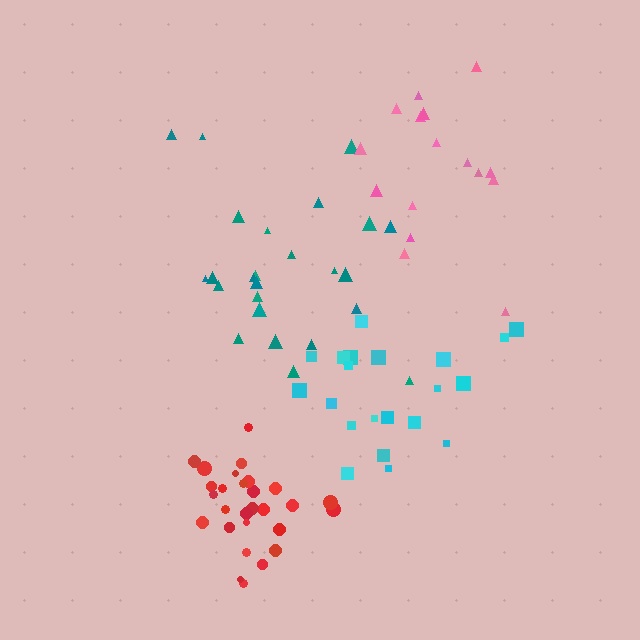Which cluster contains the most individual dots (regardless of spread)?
Red (29).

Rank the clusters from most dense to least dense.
red, teal, cyan, pink.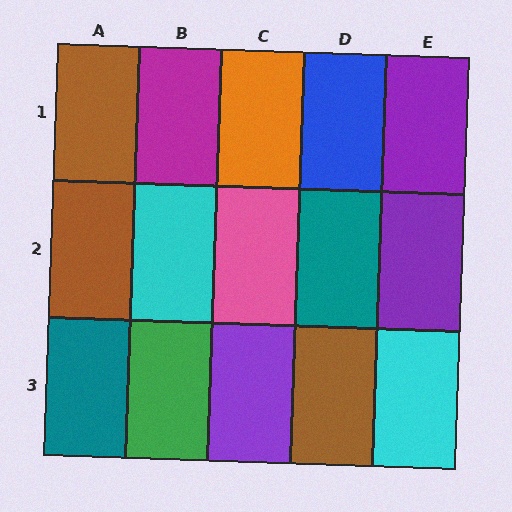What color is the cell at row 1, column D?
Blue.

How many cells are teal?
2 cells are teal.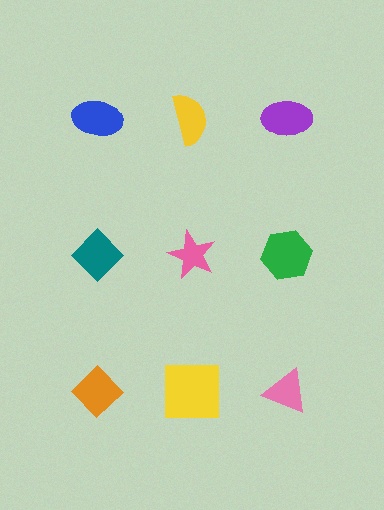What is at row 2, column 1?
A teal diamond.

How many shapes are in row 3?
3 shapes.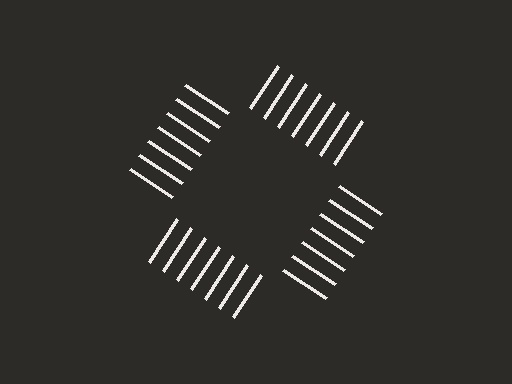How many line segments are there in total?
28 — 7 along each of the 4 edges.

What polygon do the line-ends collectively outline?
An illusory square — the line segments terminate on its edges but no continuous stroke is drawn.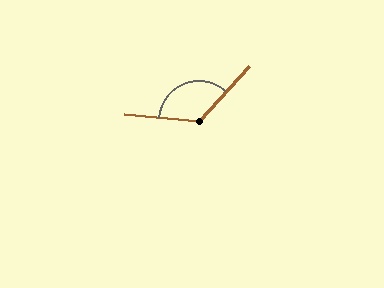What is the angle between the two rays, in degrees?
Approximately 127 degrees.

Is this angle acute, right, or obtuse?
It is obtuse.